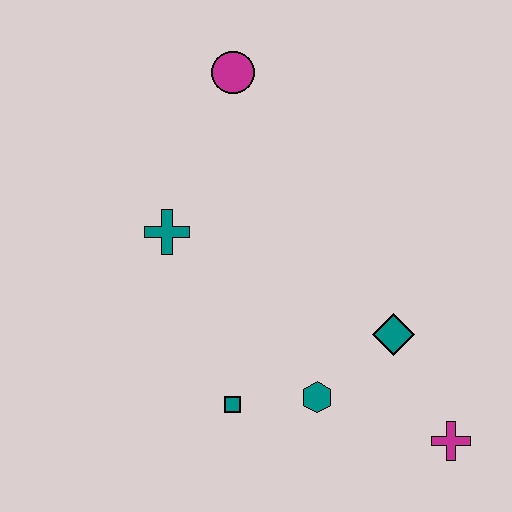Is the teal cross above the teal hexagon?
Yes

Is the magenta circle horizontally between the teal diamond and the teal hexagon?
No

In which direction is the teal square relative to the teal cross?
The teal square is below the teal cross.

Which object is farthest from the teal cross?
The magenta cross is farthest from the teal cross.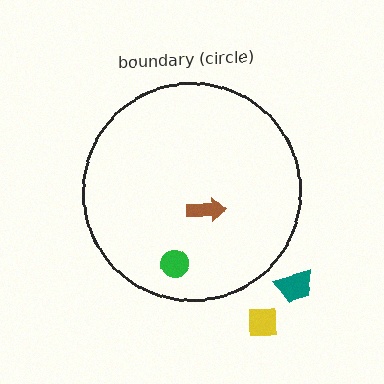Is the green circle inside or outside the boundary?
Inside.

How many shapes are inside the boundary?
2 inside, 2 outside.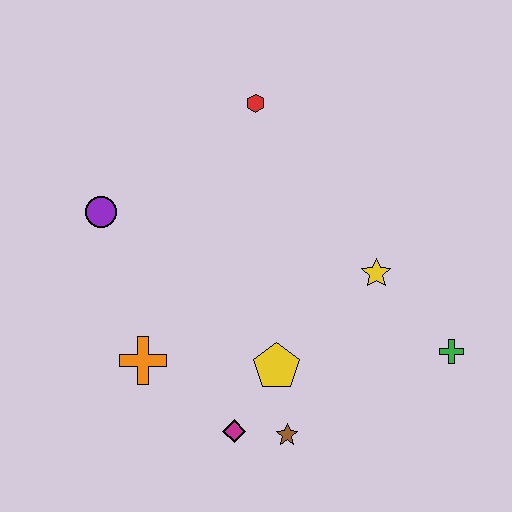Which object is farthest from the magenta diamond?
The red hexagon is farthest from the magenta diamond.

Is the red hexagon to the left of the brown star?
Yes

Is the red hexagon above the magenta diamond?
Yes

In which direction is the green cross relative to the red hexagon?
The green cross is below the red hexagon.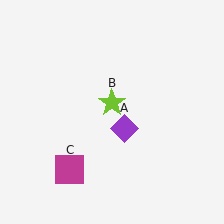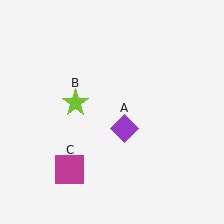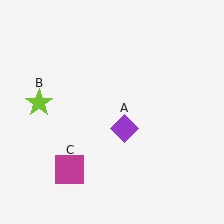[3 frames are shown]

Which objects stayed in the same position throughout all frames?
Purple diamond (object A) and magenta square (object C) remained stationary.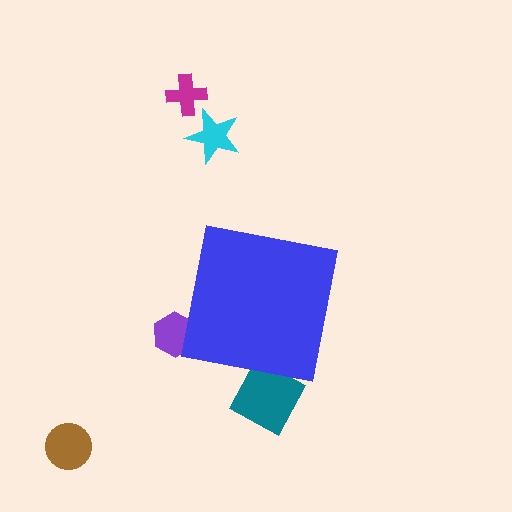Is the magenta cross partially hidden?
No, the magenta cross is fully visible.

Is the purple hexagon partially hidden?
Yes, the purple hexagon is partially hidden behind the blue square.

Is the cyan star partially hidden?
No, the cyan star is fully visible.